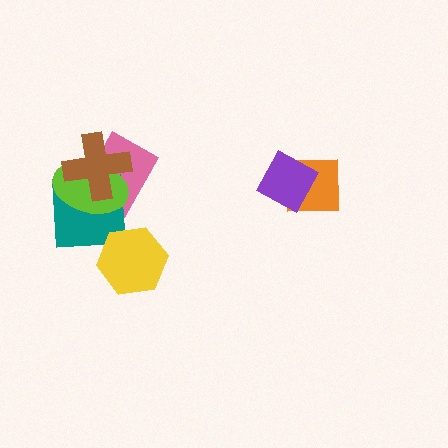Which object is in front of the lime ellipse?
The brown cross is in front of the lime ellipse.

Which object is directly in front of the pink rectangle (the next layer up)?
The teal square is directly in front of the pink rectangle.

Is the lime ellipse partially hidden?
Yes, it is partially covered by another shape.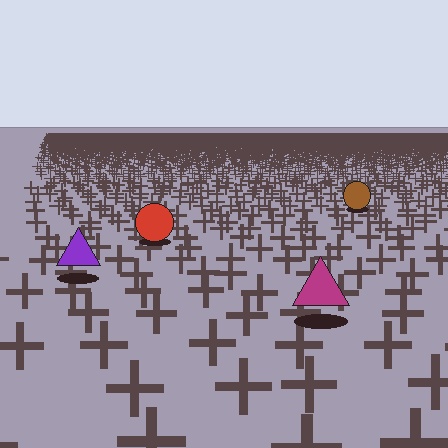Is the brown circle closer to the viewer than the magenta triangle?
No. The magenta triangle is closer — you can tell from the texture gradient: the ground texture is coarser near it.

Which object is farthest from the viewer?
The brown circle is farthest from the viewer. It appears smaller and the ground texture around it is denser.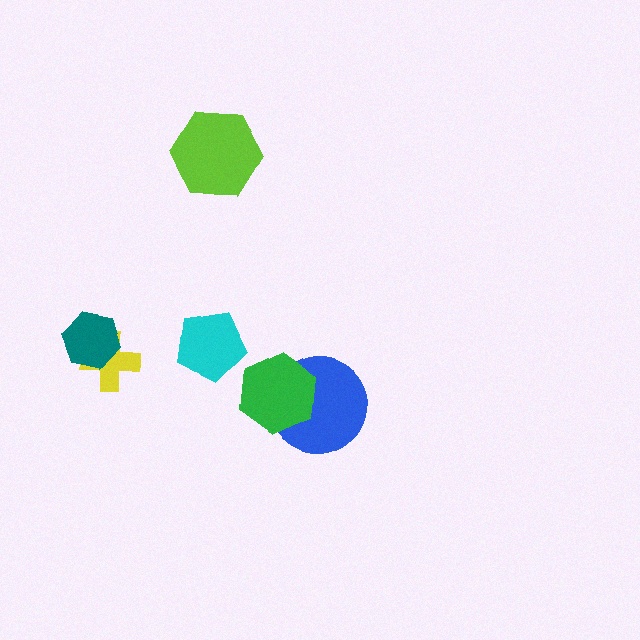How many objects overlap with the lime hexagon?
0 objects overlap with the lime hexagon.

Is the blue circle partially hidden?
Yes, it is partially covered by another shape.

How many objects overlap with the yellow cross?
1 object overlaps with the yellow cross.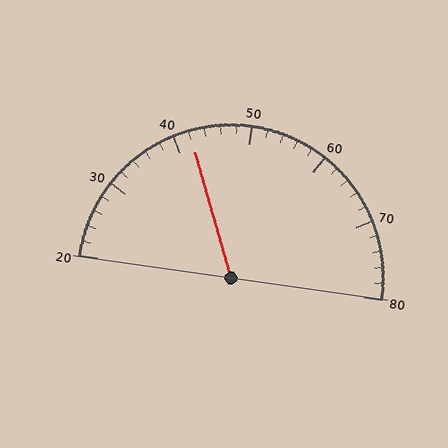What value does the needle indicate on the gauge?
The needle indicates approximately 42.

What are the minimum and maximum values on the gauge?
The gauge ranges from 20 to 80.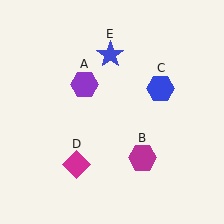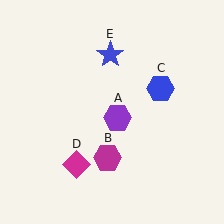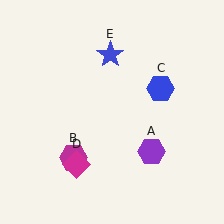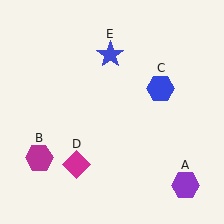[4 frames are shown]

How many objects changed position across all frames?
2 objects changed position: purple hexagon (object A), magenta hexagon (object B).